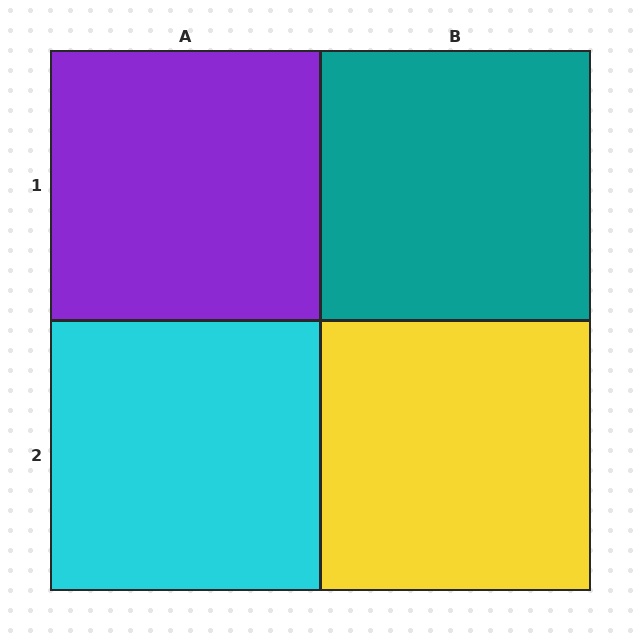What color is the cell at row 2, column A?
Cyan.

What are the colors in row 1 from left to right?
Purple, teal.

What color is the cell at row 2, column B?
Yellow.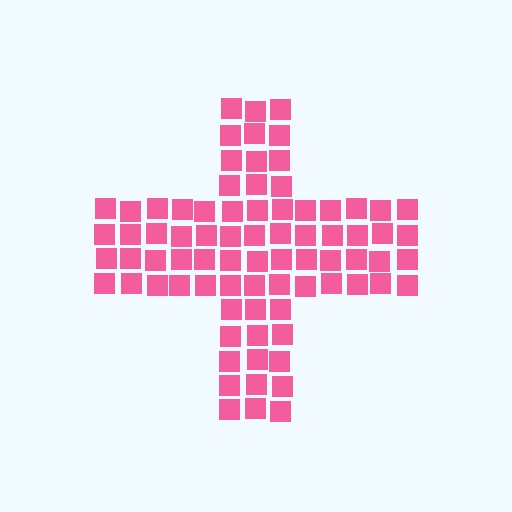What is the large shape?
The large shape is a cross.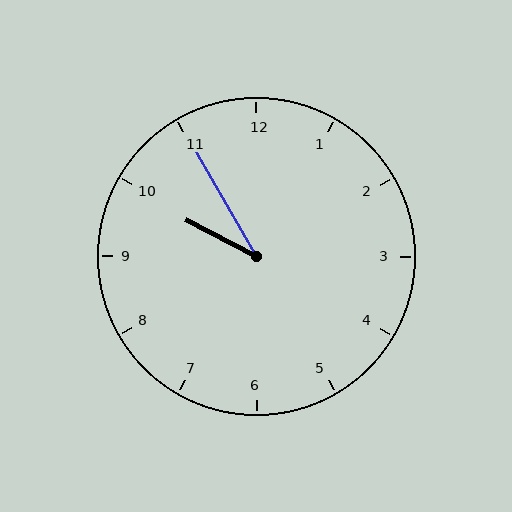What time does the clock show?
9:55.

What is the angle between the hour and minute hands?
Approximately 32 degrees.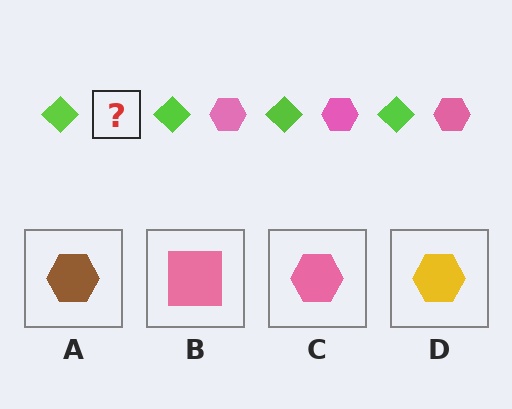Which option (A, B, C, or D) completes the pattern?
C.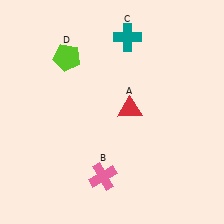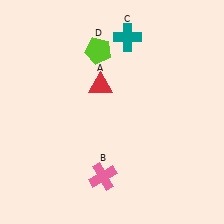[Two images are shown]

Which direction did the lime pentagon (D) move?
The lime pentagon (D) moved right.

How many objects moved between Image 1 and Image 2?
2 objects moved between the two images.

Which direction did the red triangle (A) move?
The red triangle (A) moved left.